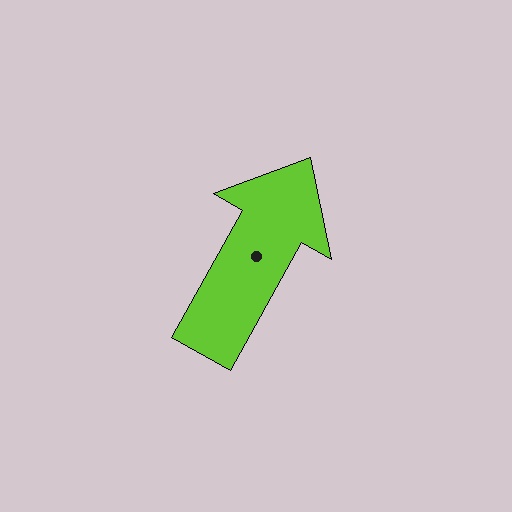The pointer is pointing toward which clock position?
Roughly 1 o'clock.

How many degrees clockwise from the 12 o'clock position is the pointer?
Approximately 29 degrees.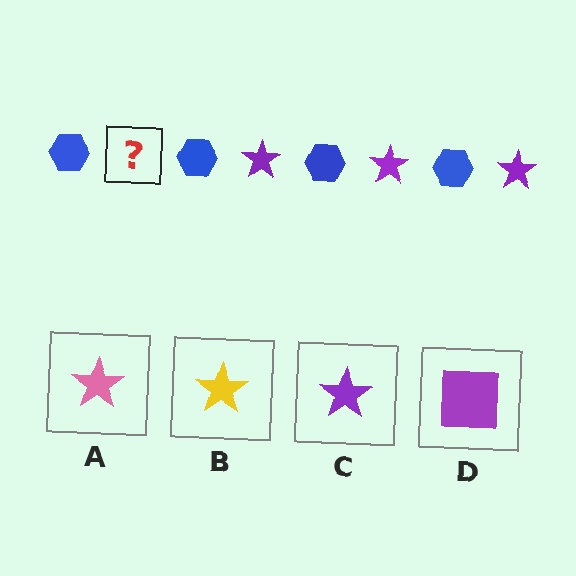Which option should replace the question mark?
Option C.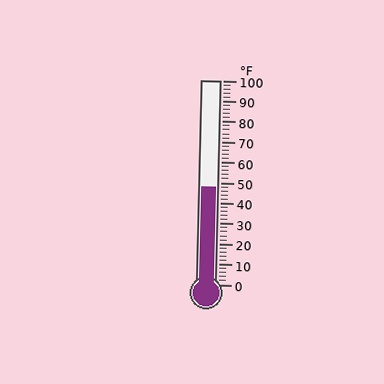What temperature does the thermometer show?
The thermometer shows approximately 48°F.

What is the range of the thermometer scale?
The thermometer scale ranges from 0°F to 100°F.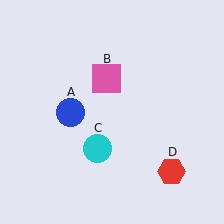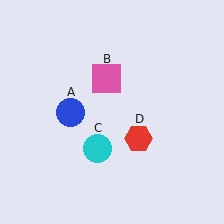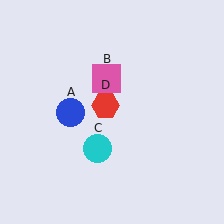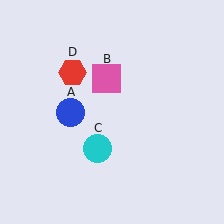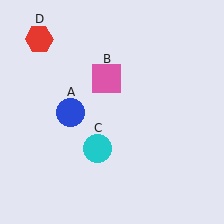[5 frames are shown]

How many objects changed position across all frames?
1 object changed position: red hexagon (object D).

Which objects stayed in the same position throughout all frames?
Blue circle (object A) and pink square (object B) and cyan circle (object C) remained stationary.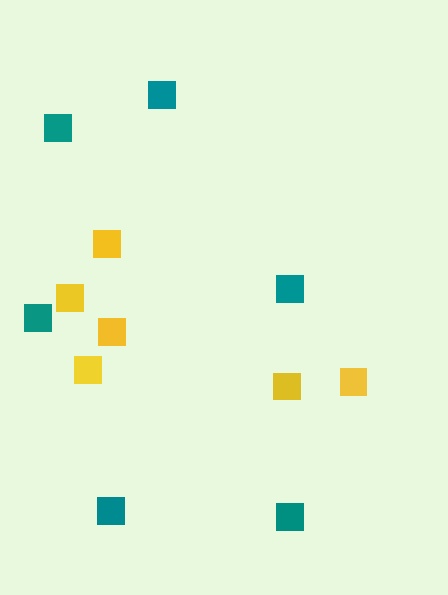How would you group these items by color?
There are 2 groups: one group of teal squares (6) and one group of yellow squares (6).